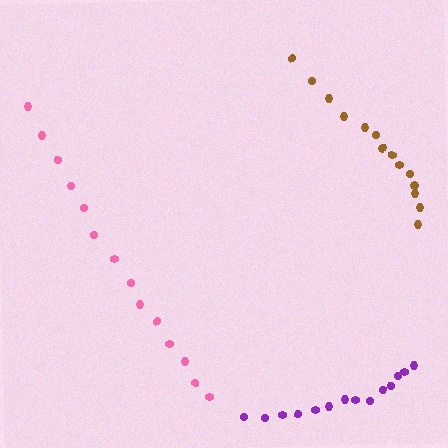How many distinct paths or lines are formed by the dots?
There are 3 distinct paths.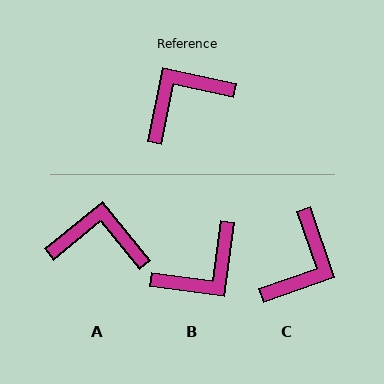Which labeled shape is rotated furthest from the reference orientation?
B, about 176 degrees away.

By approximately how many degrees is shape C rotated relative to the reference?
Approximately 149 degrees clockwise.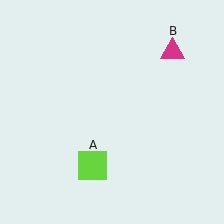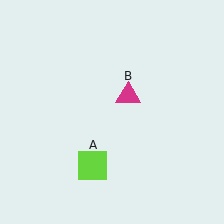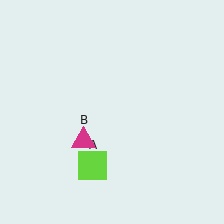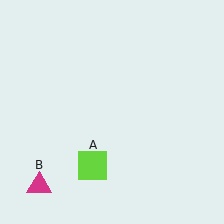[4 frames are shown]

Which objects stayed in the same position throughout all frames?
Lime square (object A) remained stationary.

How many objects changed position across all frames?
1 object changed position: magenta triangle (object B).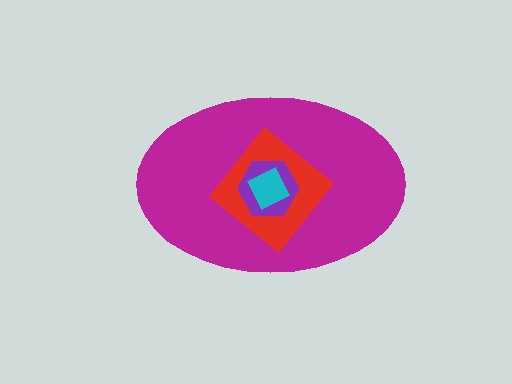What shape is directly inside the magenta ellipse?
The red diamond.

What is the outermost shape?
The magenta ellipse.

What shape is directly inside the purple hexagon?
The cyan square.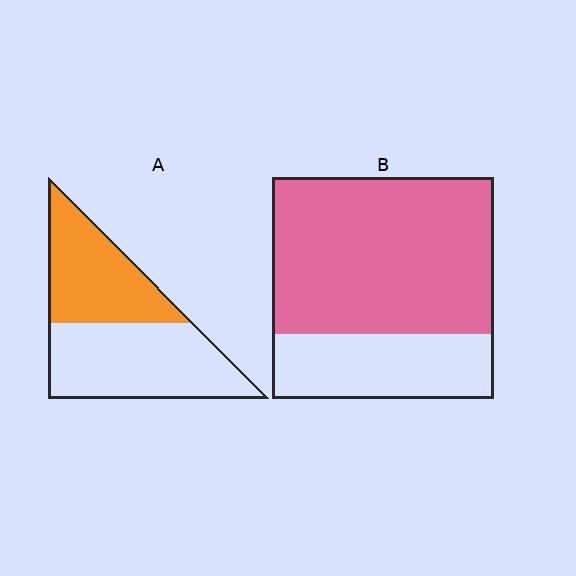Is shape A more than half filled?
No.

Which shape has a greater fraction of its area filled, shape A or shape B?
Shape B.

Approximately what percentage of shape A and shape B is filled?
A is approximately 45% and B is approximately 70%.